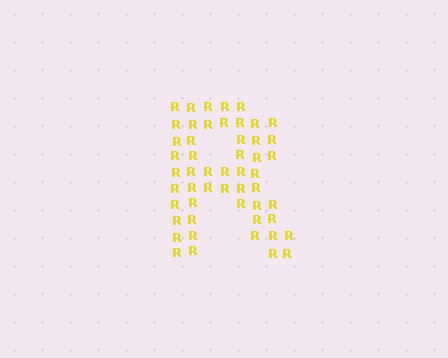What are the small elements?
The small elements are letter R's.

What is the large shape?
The large shape is the letter R.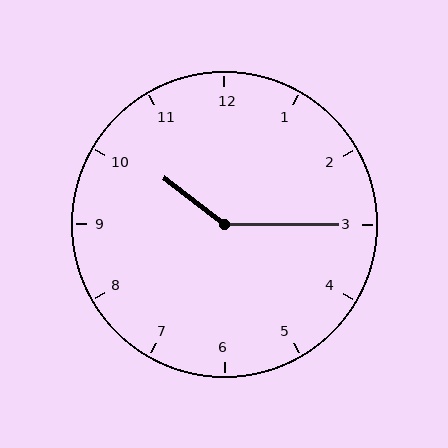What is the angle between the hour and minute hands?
Approximately 142 degrees.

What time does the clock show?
10:15.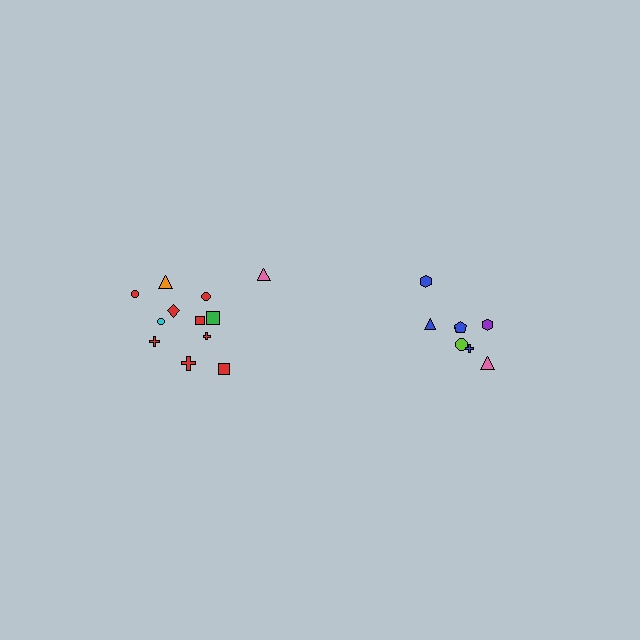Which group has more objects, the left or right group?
The left group.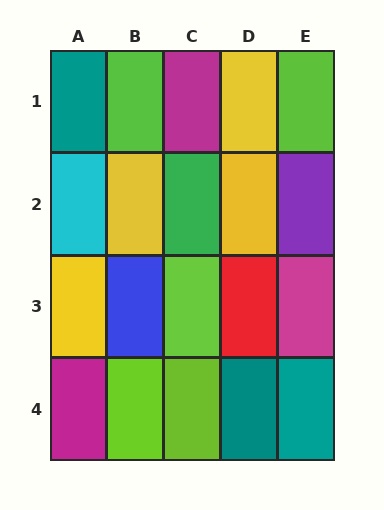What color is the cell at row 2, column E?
Purple.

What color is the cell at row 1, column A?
Teal.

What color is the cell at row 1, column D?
Yellow.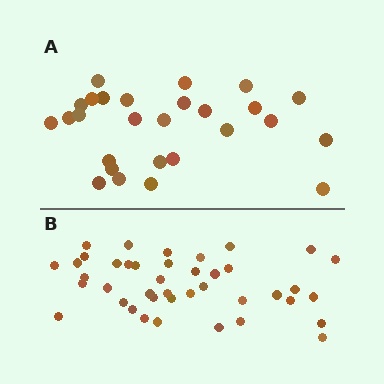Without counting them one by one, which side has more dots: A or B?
Region B (the bottom region) has more dots.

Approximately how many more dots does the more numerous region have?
Region B has approximately 15 more dots than region A.